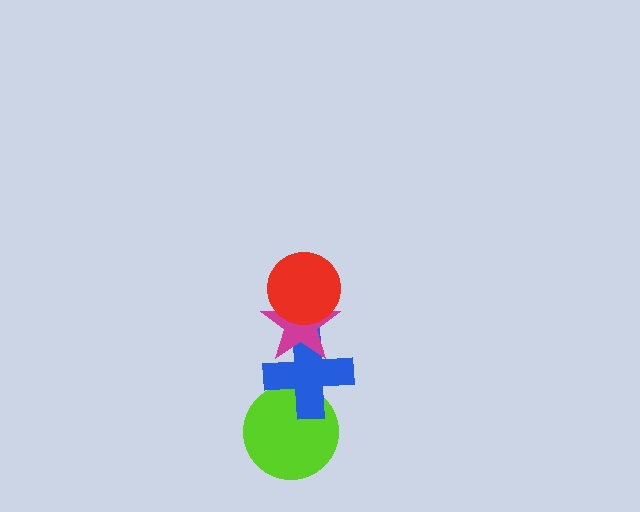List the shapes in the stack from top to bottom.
From top to bottom: the red circle, the magenta star, the blue cross, the lime circle.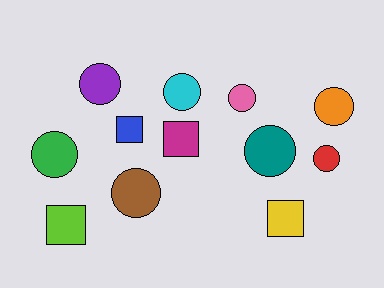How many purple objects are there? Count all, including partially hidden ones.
There is 1 purple object.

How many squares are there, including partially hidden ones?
There are 4 squares.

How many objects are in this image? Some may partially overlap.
There are 12 objects.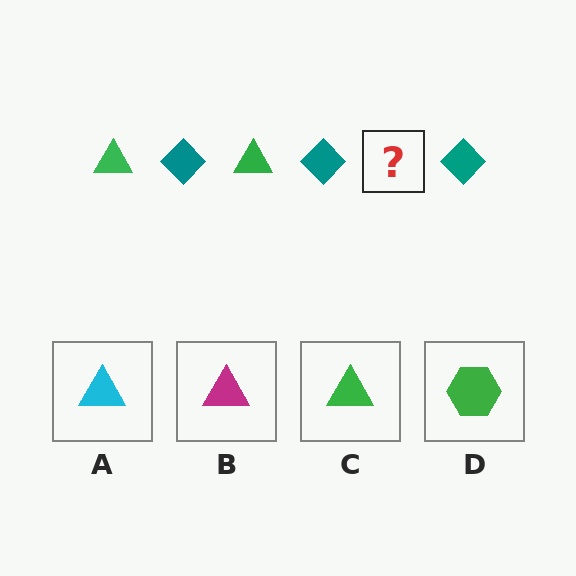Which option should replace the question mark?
Option C.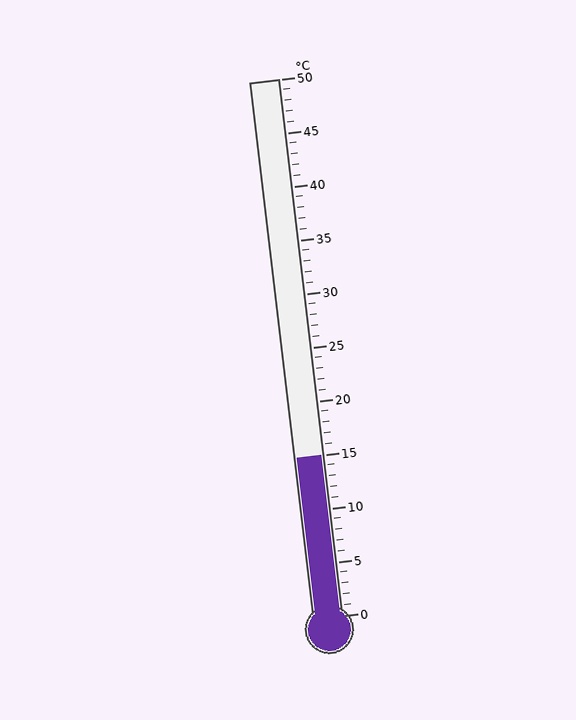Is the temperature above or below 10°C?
The temperature is above 10°C.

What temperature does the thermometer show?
The thermometer shows approximately 15°C.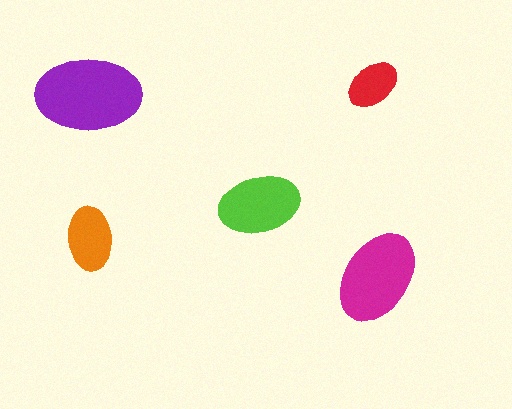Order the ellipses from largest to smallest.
the purple one, the magenta one, the lime one, the orange one, the red one.